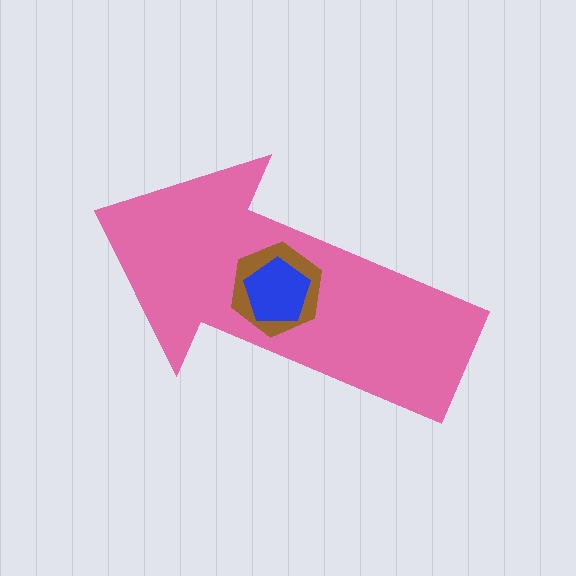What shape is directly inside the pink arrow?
The brown hexagon.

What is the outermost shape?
The pink arrow.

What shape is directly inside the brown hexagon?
The blue pentagon.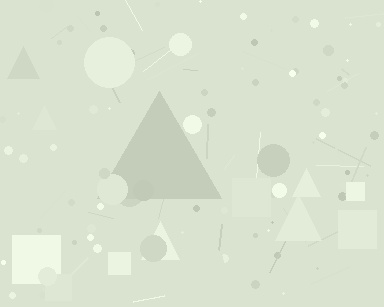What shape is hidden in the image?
A triangle is hidden in the image.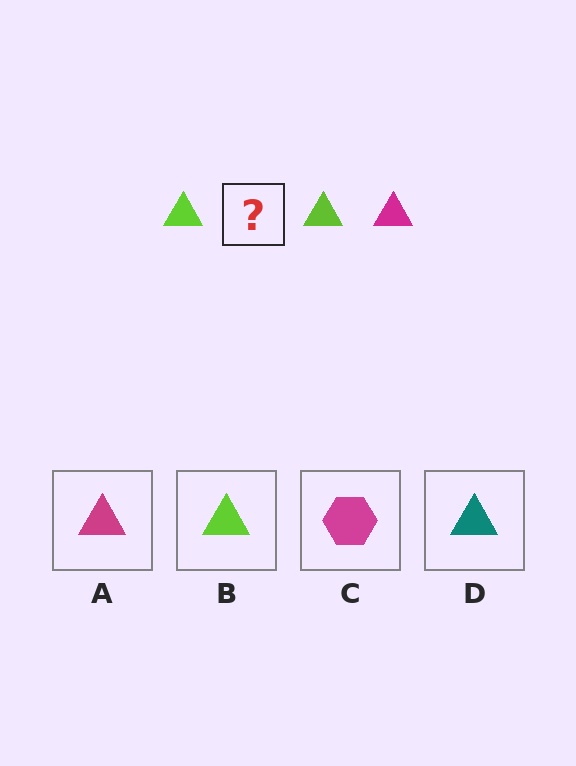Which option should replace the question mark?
Option A.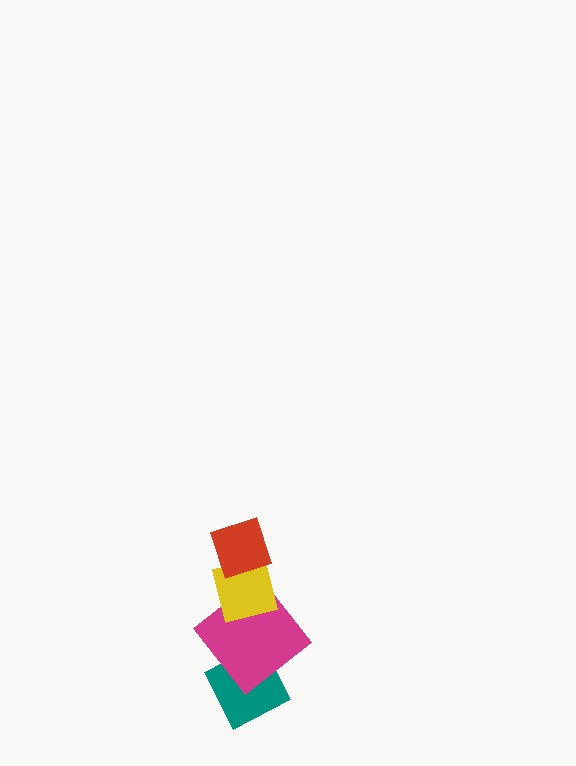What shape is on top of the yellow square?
The red diamond is on top of the yellow square.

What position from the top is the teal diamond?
The teal diamond is 4th from the top.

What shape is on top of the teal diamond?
The magenta diamond is on top of the teal diamond.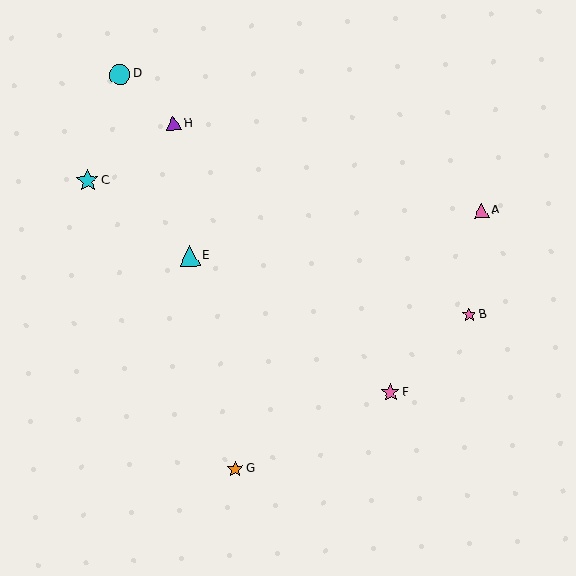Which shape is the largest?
The cyan star (labeled C) is the largest.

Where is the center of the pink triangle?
The center of the pink triangle is at (481, 210).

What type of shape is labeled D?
Shape D is a cyan circle.